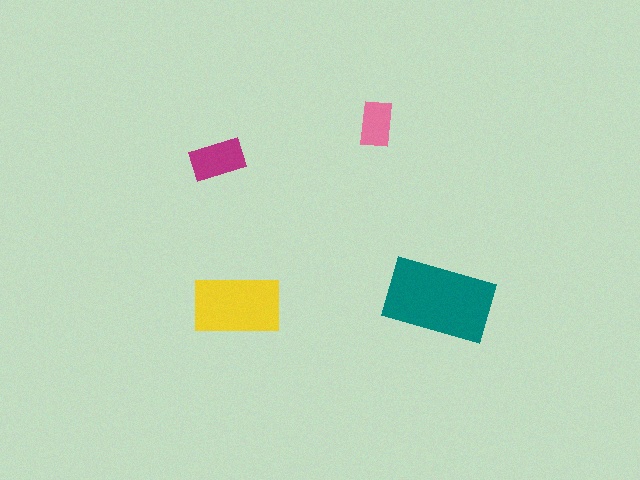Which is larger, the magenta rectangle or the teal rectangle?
The teal one.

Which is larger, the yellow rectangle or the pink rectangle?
The yellow one.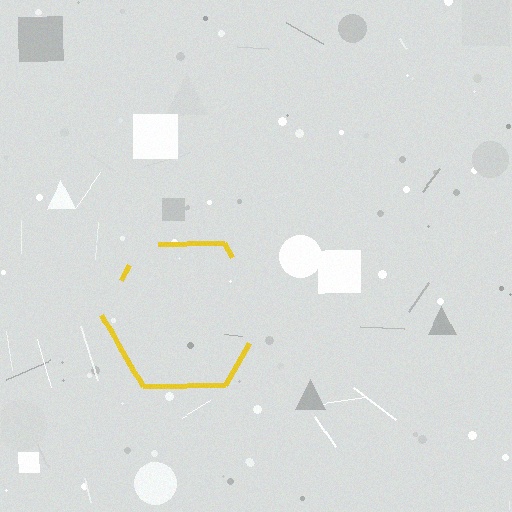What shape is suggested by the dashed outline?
The dashed outline suggests a hexagon.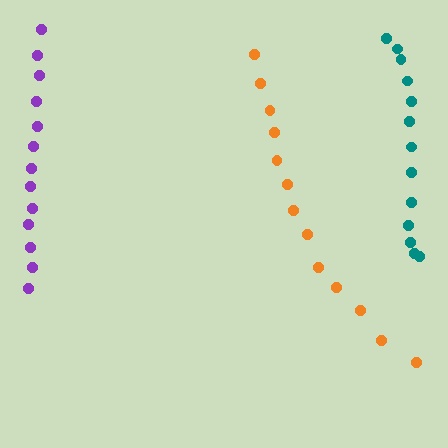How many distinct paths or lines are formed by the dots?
There are 3 distinct paths.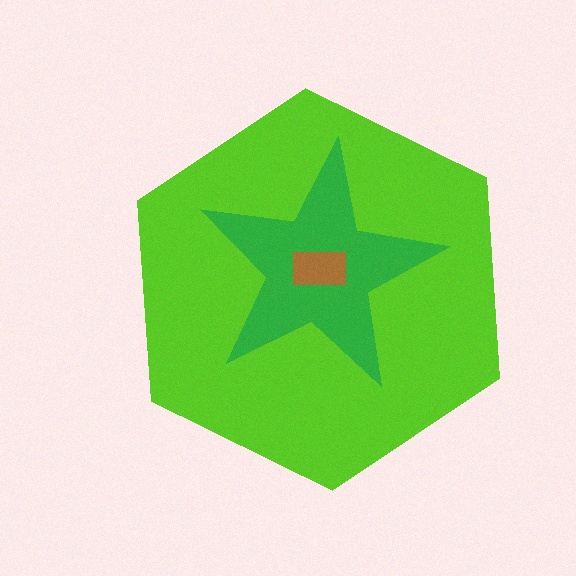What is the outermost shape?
The lime hexagon.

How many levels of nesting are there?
3.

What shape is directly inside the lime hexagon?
The green star.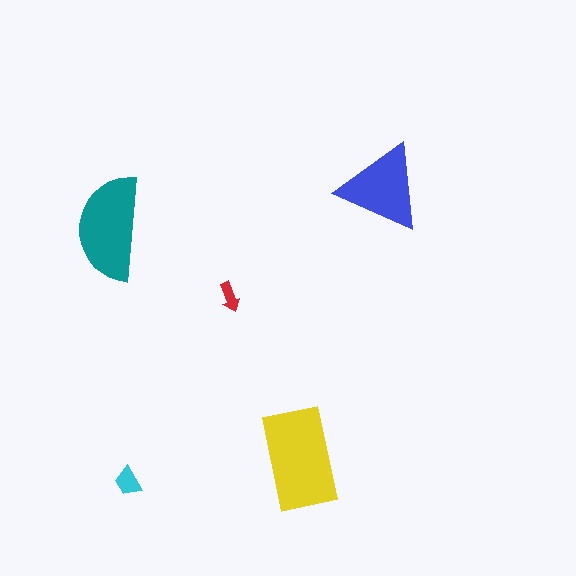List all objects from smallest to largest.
The red arrow, the cyan trapezoid, the blue triangle, the teal semicircle, the yellow rectangle.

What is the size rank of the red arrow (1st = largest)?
5th.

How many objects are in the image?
There are 5 objects in the image.